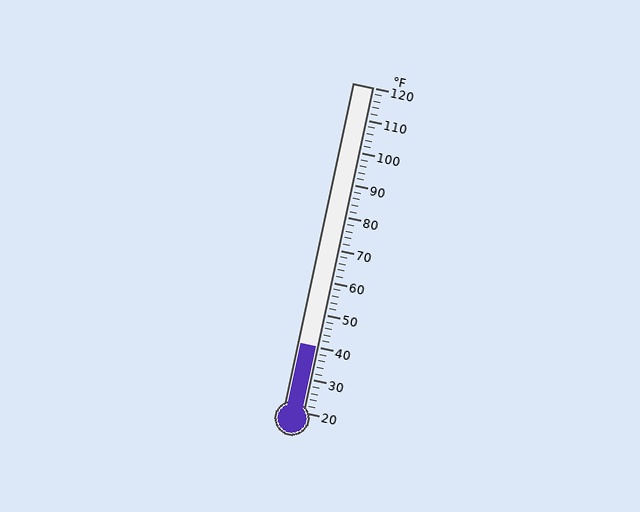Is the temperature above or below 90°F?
The temperature is below 90°F.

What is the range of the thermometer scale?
The thermometer scale ranges from 20°F to 120°F.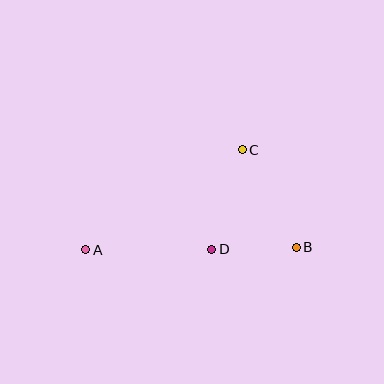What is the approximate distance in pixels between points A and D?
The distance between A and D is approximately 126 pixels.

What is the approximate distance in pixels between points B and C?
The distance between B and C is approximately 111 pixels.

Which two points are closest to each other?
Points B and D are closest to each other.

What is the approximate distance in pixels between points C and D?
The distance between C and D is approximately 104 pixels.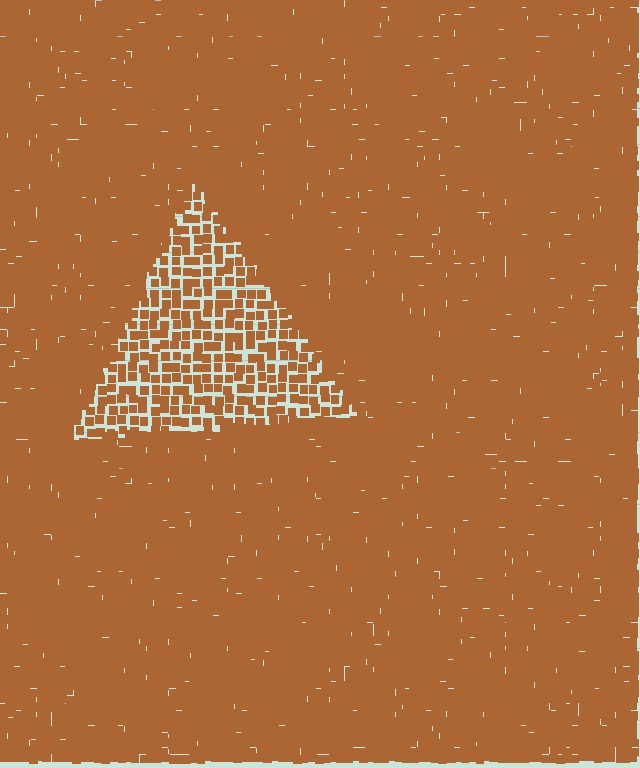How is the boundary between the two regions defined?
The boundary is defined by a change in element density (approximately 2.1x ratio). All elements are the same color, size, and shape.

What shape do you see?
I see a triangle.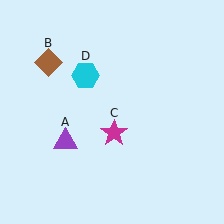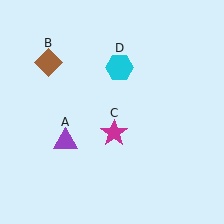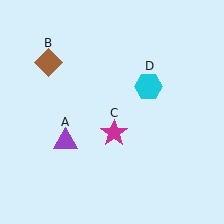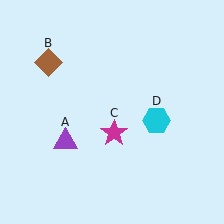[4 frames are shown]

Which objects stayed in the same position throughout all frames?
Purple triangle (object A) and brown diamond (object B) and magenta star (object C) remained stationary.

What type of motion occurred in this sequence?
The cyan hexagon (object D) rotated clockwise around the center of the scene.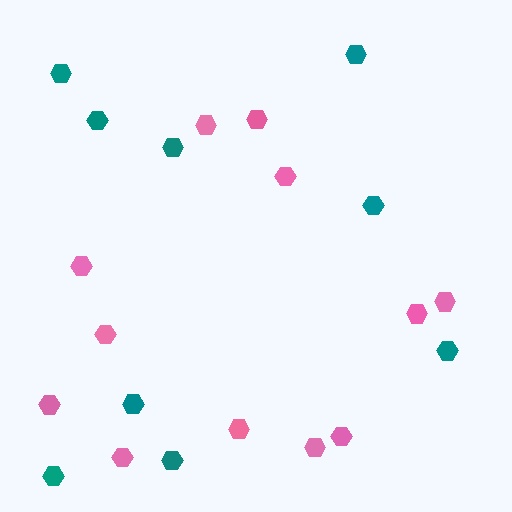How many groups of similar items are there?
There are 2 groups: one group of pink hexagons (12) and one group of teal hexagons (9).